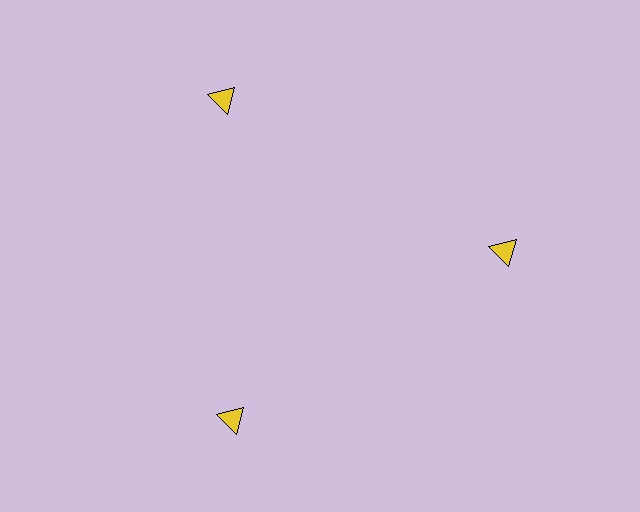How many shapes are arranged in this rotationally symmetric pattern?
There are 3 shapes, arranged in 3 groups of 1.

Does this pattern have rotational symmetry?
Yes, this pattern has 3-fold rotational symmetry. It looks the same after rotating 120 degrees around the center.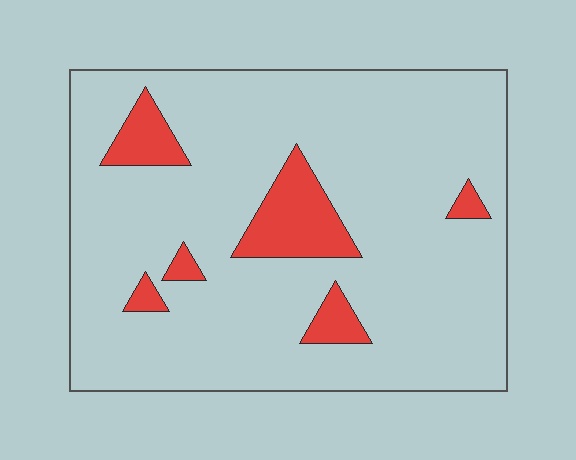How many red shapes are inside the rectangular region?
6.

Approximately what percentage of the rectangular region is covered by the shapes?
Approximately 10%.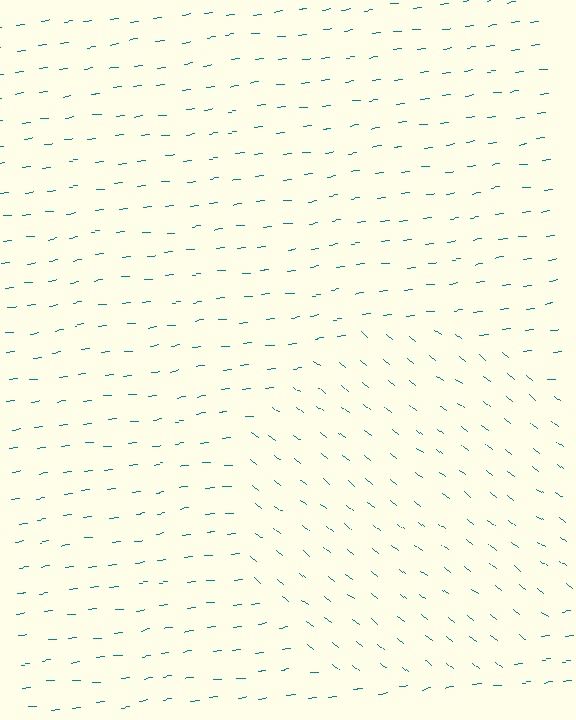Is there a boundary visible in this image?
Yes, there is a texture boundary formed by a change in line orientation.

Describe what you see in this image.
The image is filled with small teal line segments. A circle region in the image has lines oriented differently from the surrounding lines, creating a visible texture boundary.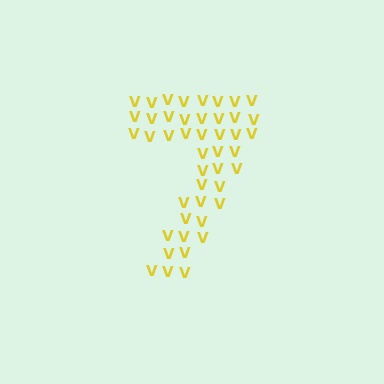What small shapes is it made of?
It is made of small letter V's.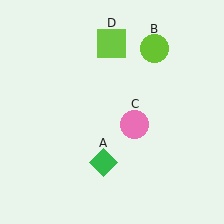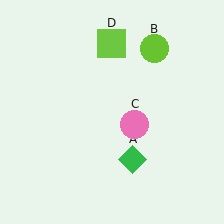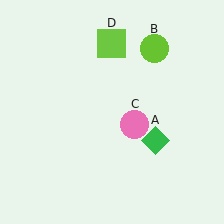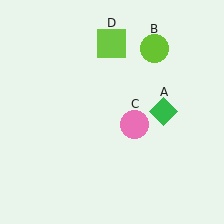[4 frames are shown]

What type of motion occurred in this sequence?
The green diamond (object A) rotated counterclockwise around the center of the scene.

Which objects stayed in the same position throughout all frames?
Lime circle (object B) and pink circle (object C) and lime square (object D) remained stationary.